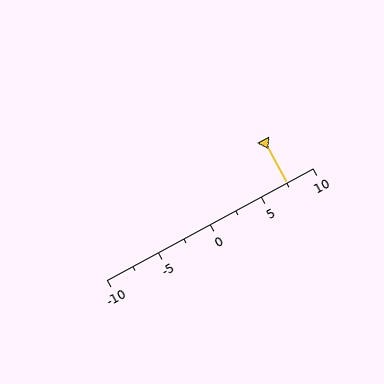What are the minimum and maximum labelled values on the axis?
The axis runs from -10 to 10.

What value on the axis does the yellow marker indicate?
The marker indicates approximately 7.5.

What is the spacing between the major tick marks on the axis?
The major ticks are spaced 5 apart.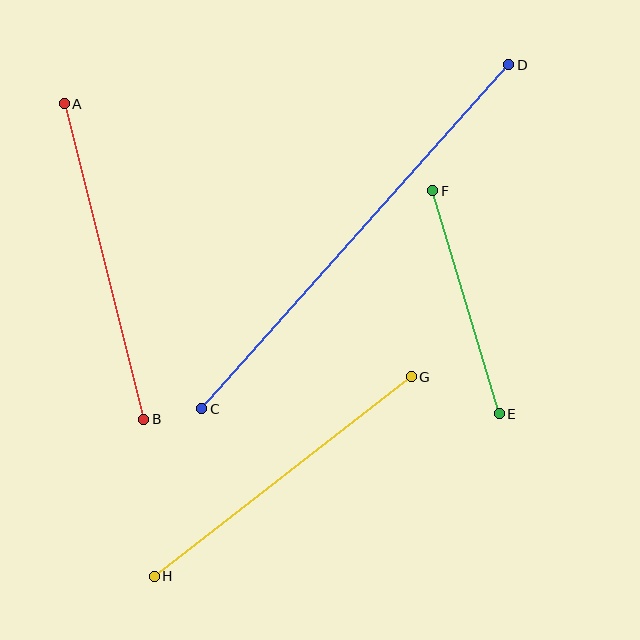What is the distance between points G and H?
The distance is approximately 326 pixels.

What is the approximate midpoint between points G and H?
The midpoint is at approximately (283, 477) pixels.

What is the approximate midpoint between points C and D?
The midpoint is at approximately (355, 237) pixels.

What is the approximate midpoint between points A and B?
The midpoint is at approximately (104, 262) pixels.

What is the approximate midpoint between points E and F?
The midpoint is at approximately (466, 302) pixels.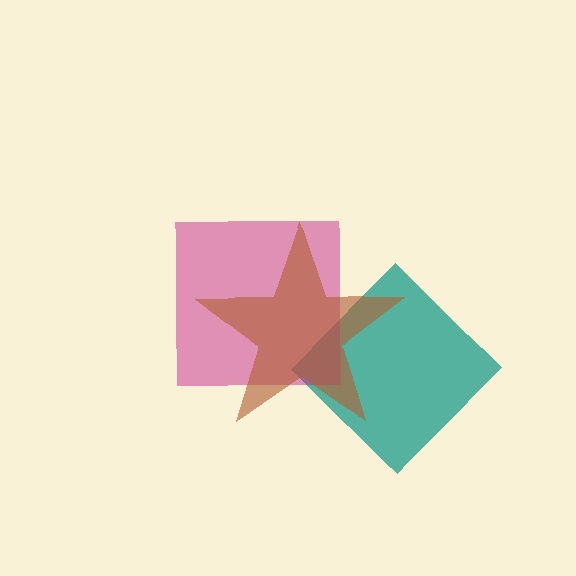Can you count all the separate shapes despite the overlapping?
Yes, there are 3 separate shapes.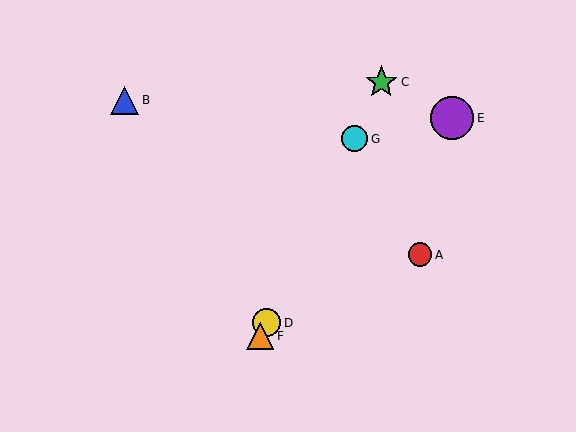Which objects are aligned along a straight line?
Objects C, D, F, G are aligned along a straight line.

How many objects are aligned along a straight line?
4 objects (C, D, F, G) are aligned along a straight line.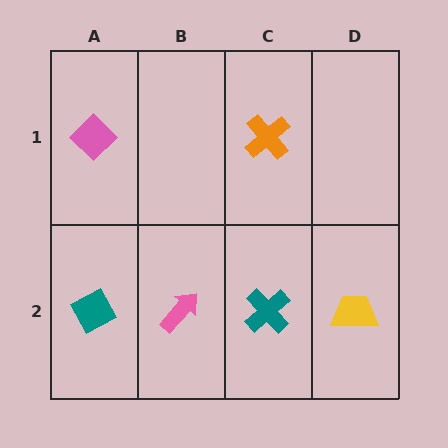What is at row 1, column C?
An orange cross.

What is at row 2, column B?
A pink arrow.